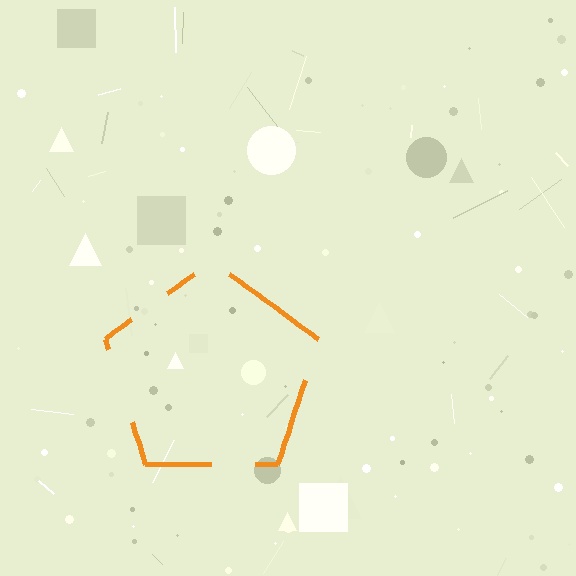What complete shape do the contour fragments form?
The contour fragments form a pentagon.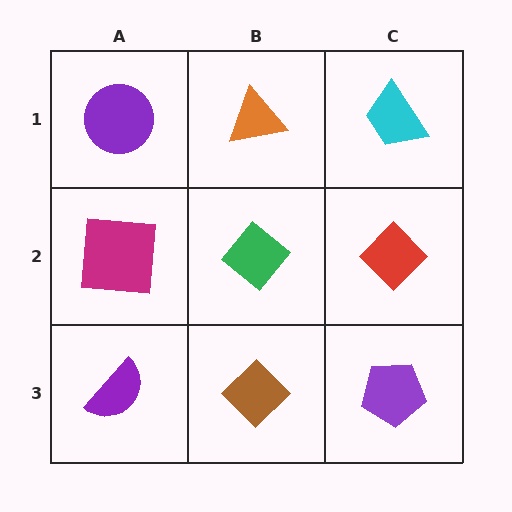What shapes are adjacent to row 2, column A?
A purple circle (row 1, column A), a purple semicircle (row 3, column A), a green diamond (row 2, column B).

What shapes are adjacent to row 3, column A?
A magenta square (row 2, column A), a brown diamond (row 3, column B).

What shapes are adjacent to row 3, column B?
A green diamond (row 2, column B), a purple semicircle (row 3, column A), a purple pentagon (row 3, column C).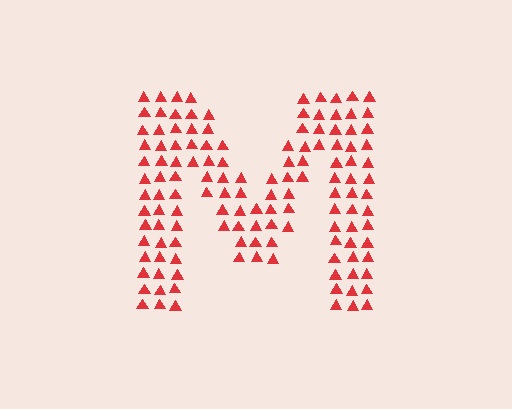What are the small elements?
The small elements are triangles.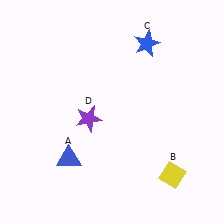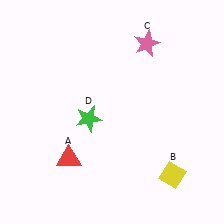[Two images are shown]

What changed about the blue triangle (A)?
In Image 1, A is blue. In Image 2, it changed to red.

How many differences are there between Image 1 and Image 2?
There are 3 differences between the two images.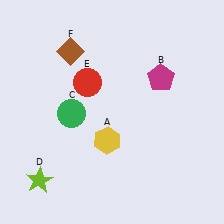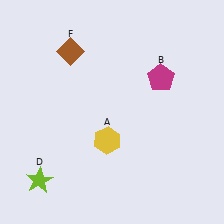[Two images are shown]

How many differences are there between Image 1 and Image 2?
There are 2 differences between the two images.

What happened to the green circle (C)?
The green circle (C) was removed in Image 2. It was in the bottom-left area of Image 1.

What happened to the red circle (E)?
The red circle (E) was removed in Image 2. It was in the top-left area of Image 1.